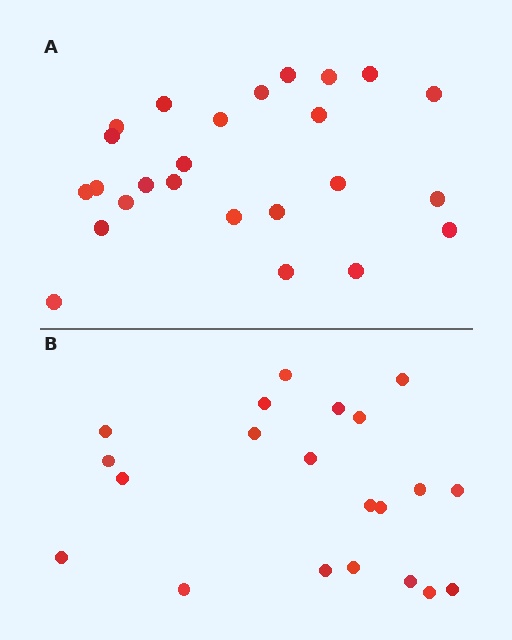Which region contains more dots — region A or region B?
Region A (the top region) has more dots.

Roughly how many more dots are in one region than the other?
Region A has about 4 more dots than region B.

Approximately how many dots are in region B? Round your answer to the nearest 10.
About 20 dots. (The exact count is 21, which rounds to 20.)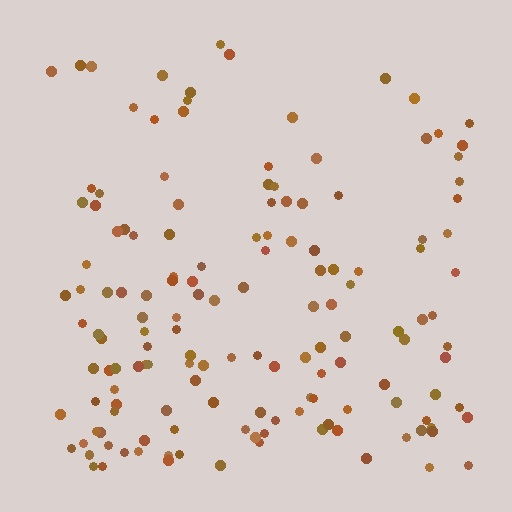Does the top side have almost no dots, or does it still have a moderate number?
Still a moderate number, just noticeably fewer than the bottom.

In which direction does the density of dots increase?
From top to bottom, with the bottom side densest.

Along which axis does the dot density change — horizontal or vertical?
Vertical.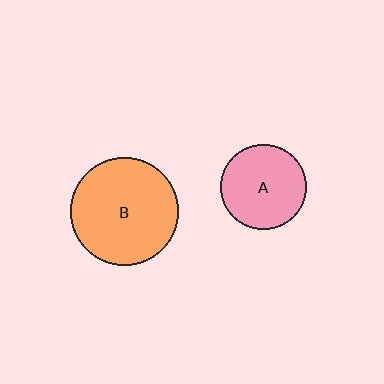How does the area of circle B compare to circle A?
Approximately 1.6 times.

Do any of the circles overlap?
No, none of the circles overlap.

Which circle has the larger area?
Circle B (orange).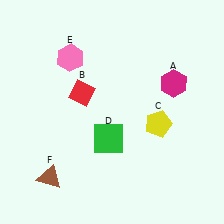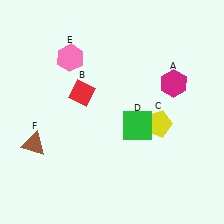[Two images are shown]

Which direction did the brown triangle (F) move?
The brown triangle (F) moved up.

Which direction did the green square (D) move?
The green square (D) moved right.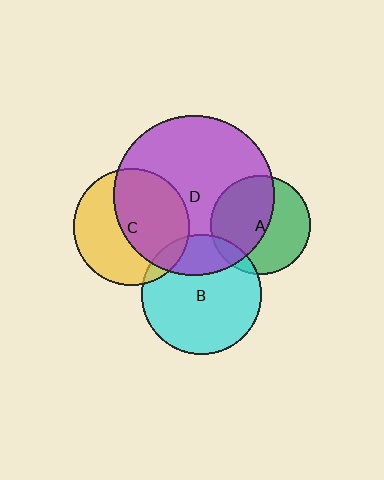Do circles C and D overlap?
Yes.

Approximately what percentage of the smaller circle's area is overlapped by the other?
Approximately 55%.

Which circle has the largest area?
Circle D (purple).